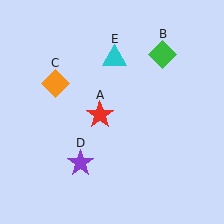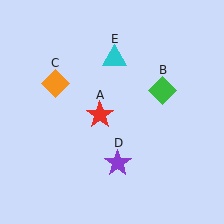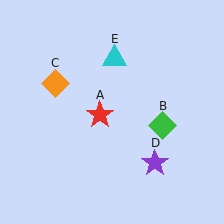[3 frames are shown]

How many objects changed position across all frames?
2 objects changed position: green diamond (object B), purple star (object D).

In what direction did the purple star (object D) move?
The purple star (object D) moved right.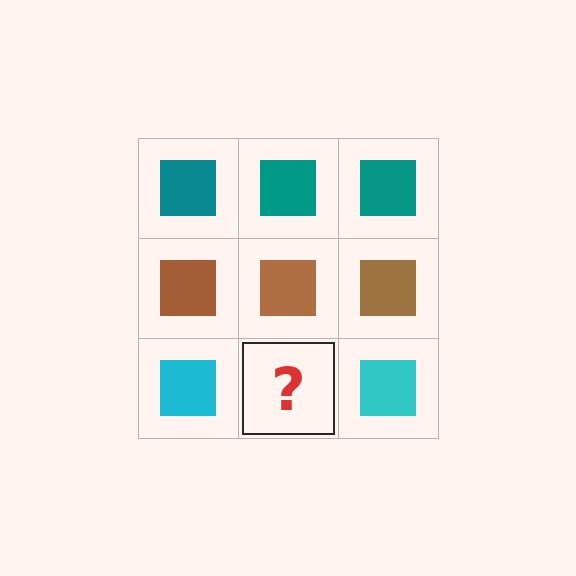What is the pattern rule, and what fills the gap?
The rule is that each row has a consistent color. The gap should be filled with a cyan square.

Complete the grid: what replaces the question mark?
The question mark should be replaced with a cyan square.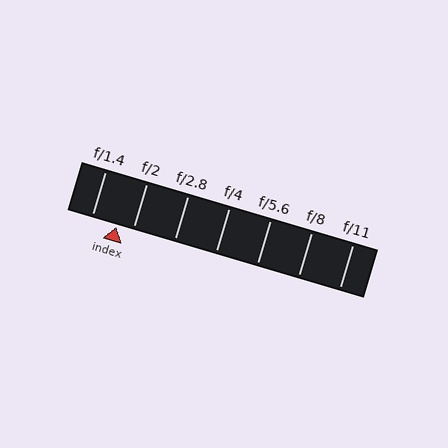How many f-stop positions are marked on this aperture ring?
There are 7 f-stop positions marked.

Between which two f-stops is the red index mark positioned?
The index mark is between f/1.4 and f/2.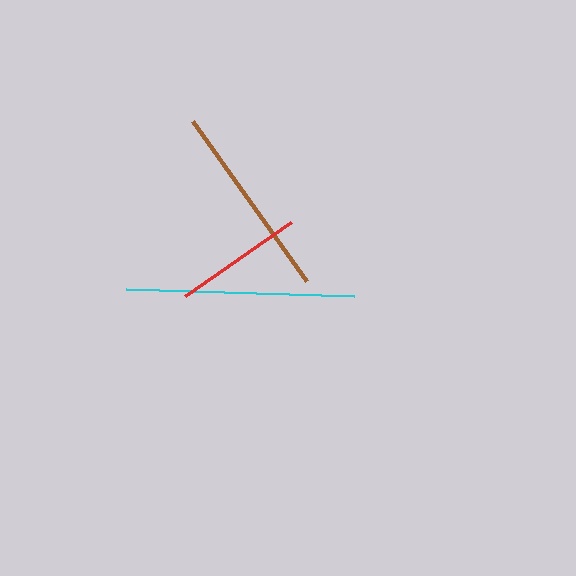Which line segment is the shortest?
The red line is the shortest at approximately 128 pixels.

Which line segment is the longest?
The cyan line is the longest at approximately 229 pixels.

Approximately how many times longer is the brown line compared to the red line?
The brown line is approximately 1.5 times the length of the red line.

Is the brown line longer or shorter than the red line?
The brown line is longer than the red line.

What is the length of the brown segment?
The brown segment is approximately 197 pixels long.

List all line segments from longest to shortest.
From longest to shortest: cyan, brown, red.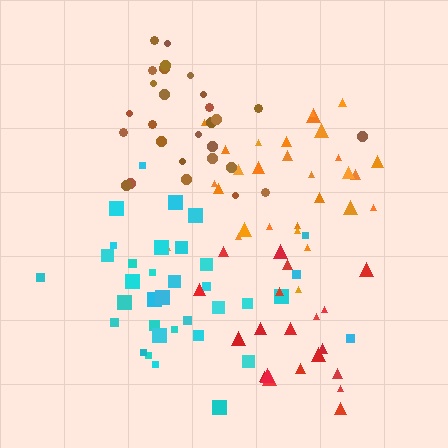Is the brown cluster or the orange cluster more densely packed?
Brown.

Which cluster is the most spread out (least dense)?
Red.